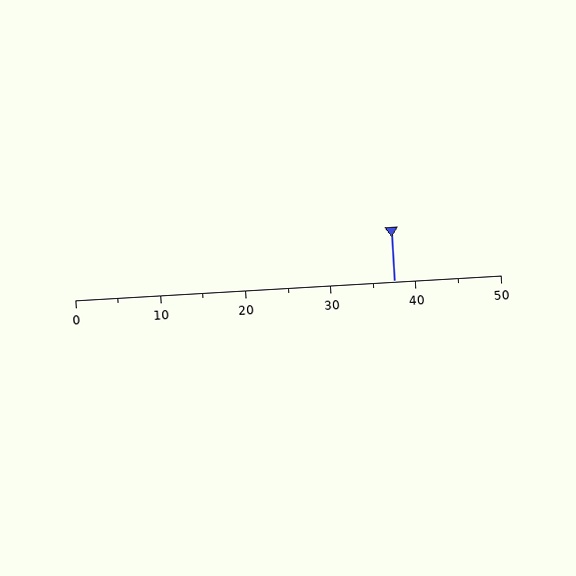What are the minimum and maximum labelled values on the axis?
The axis runs from 0 to 50.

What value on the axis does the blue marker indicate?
The marker indicates approximately 37.5.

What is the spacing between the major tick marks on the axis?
The major ticks are spaced 10 apart.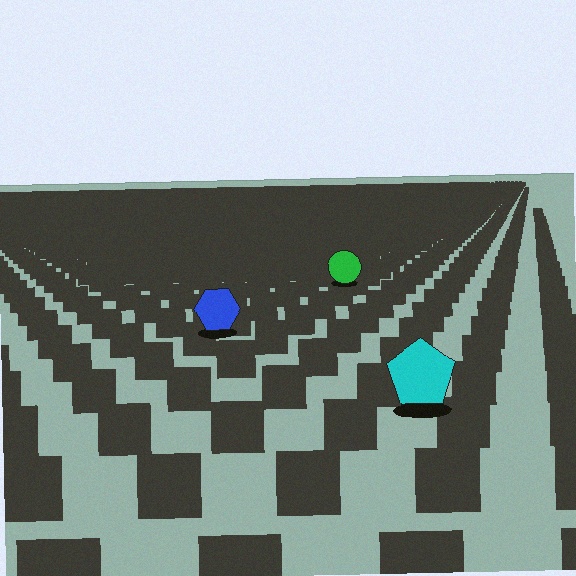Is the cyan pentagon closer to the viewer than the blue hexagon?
Yes. The cyan pentagon is closer — you can tell from the texture gradient: the ground texture is coarser near it.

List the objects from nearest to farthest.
From nearest to farthest: the cyan pentagon, the blue hexagon, the green circle.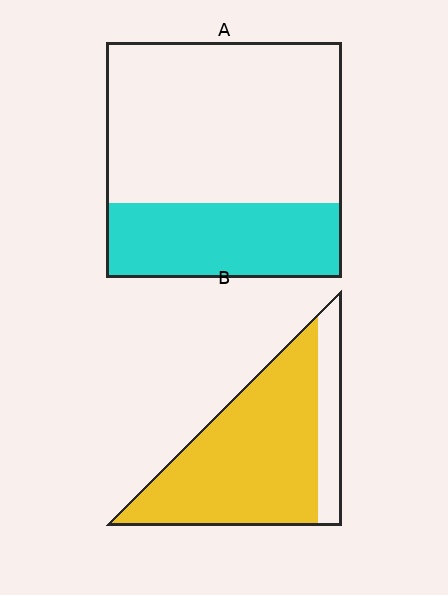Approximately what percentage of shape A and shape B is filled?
A is approximately 30% and B is approximately 80%.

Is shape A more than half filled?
No.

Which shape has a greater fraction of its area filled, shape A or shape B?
Shape B.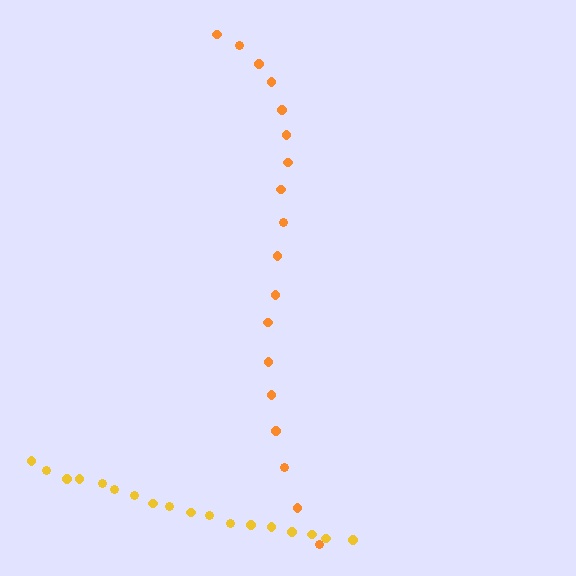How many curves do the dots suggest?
There are 2 distinct paths.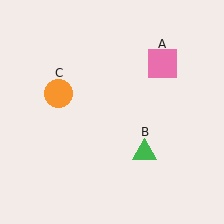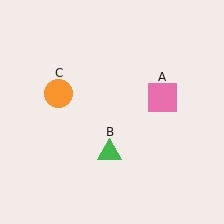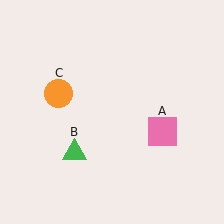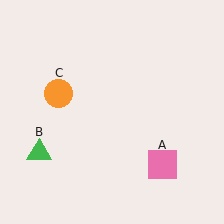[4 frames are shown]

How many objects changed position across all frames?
2 objects changed position: pink square (object A), green triangle (object B).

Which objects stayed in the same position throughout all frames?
Orange circle (object C) remained stationary.